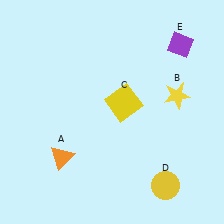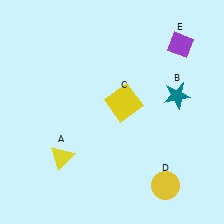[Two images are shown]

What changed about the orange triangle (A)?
In Image 1, A is orange. In Image 2, it changed to yellow.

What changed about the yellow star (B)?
In Image 1, B is yellow. In Image 2, it changed to teal.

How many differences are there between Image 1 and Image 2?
There are 2 differences between the two images.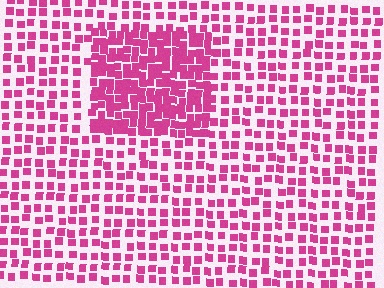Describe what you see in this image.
The image contains small magenta elements arranged at two different densities. A rectangle-shaped region is visible where the elements are more densely packed than the surrounding area.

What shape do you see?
I see a rectangle.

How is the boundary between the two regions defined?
The boundary is defined by a change in element density (approximately 2.0x ratio). All elements are the same color, size, and shape.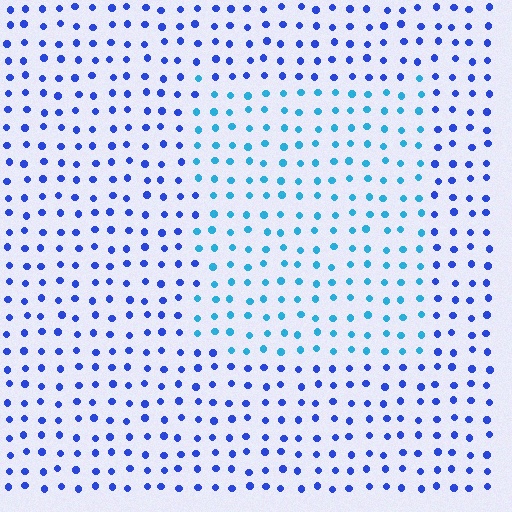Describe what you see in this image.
The image is filled with small blue elements in a uniform arrangement. A rectangle-shaped region is visible where the elements are tinted to a slightly different hue, forming a subtle color boundary.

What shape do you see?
I see a rectangle.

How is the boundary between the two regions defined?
The boundary is defined purely by a slight shift in hue (about 36 degrees). Spacing, size, and orientation are identical on both sides.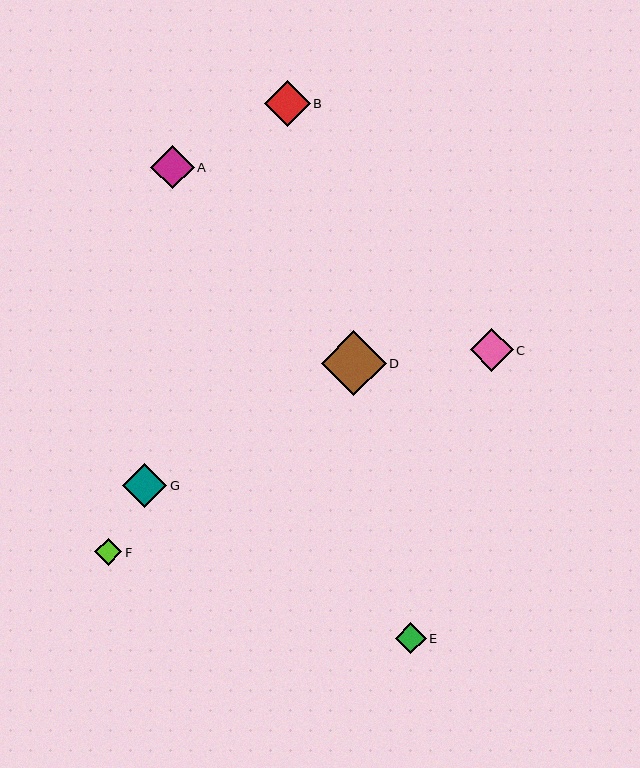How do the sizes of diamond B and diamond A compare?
Diamond B and diamond A are approximately the same size.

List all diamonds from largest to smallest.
From largest to smallest: D, B, G, A, C, E, F.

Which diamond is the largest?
Diamond D is the largest with a size of approximately 65 pixels.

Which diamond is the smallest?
Diamond F is the smallest with a size of approximately 27 pixels.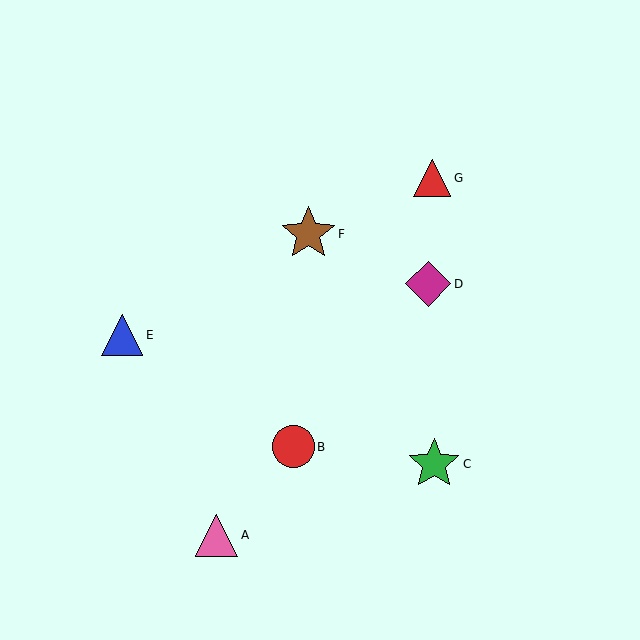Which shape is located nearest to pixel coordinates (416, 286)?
The magenta diamond (labeled D) at (428, 284) is nearest to that location.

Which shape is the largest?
The brown star (labeled F) is the largest.